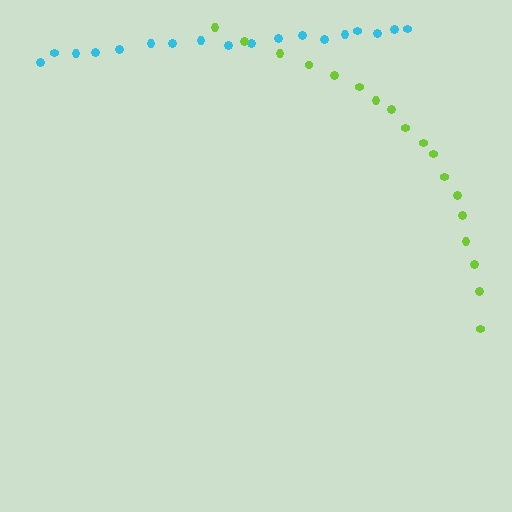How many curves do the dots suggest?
There are 2 distinct paths.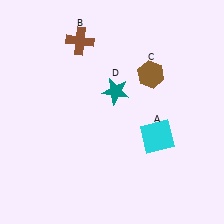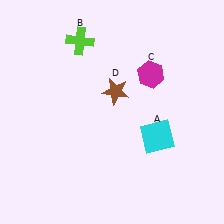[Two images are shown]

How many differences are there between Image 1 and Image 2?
There are 3 differences between the two images.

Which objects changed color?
B changed from brown to lime. C changed from brown to magenta. D changed from teal to brown.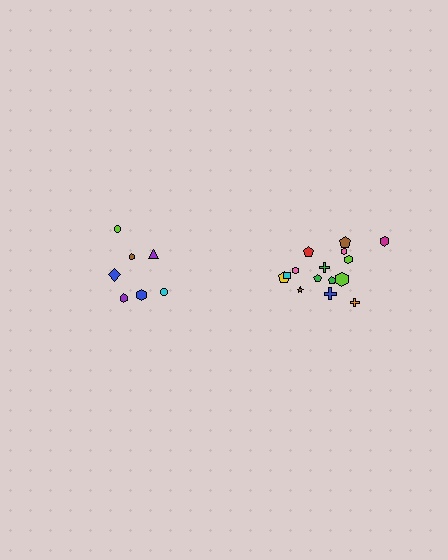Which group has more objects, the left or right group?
The right group.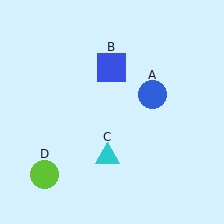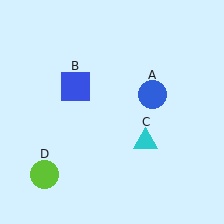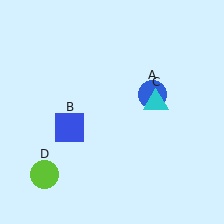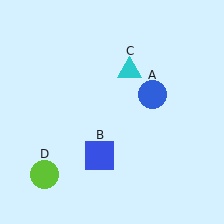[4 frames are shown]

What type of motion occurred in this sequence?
The blue square (object B), cyan triangle (object C) rotated counterclockwise around the center of the scene.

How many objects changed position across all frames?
2 objects changed position: blue square (object B), cyan triangle (object C).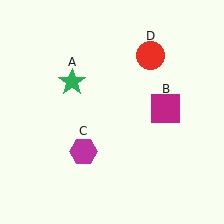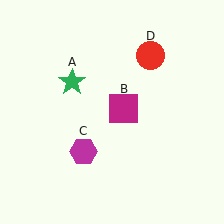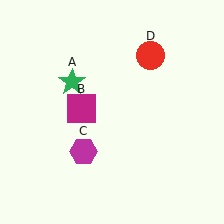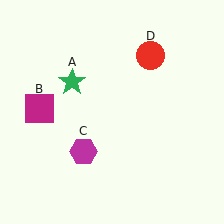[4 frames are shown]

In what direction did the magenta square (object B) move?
The magenta square (object B) moved left.